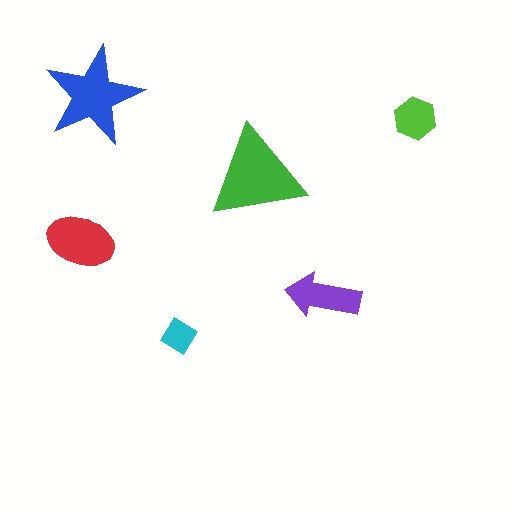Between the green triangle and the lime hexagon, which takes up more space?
The green triangle.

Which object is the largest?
The green triangle.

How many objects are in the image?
There are 6 objects in the image.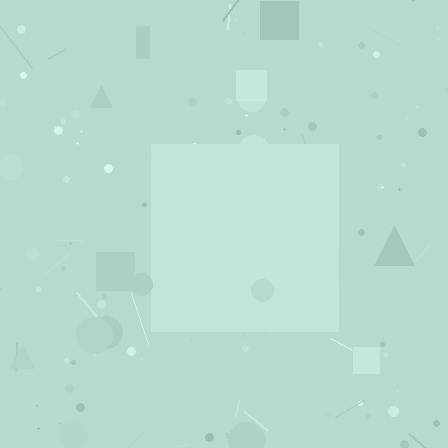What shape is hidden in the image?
A square is hidden in the image.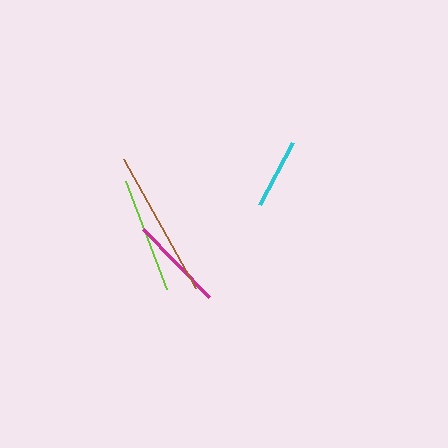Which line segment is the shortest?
The cyan line is the shortest at approximately 70 pixels.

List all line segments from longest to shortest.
From longest to shortest: brown, lime, magenta, cyan.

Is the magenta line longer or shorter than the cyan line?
The magenta line is longer than the cyan line.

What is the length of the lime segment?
The lime segment is approximately 116 pixels long.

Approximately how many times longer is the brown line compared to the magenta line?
The brown line is approximately 1.6 times the length of the magenta line.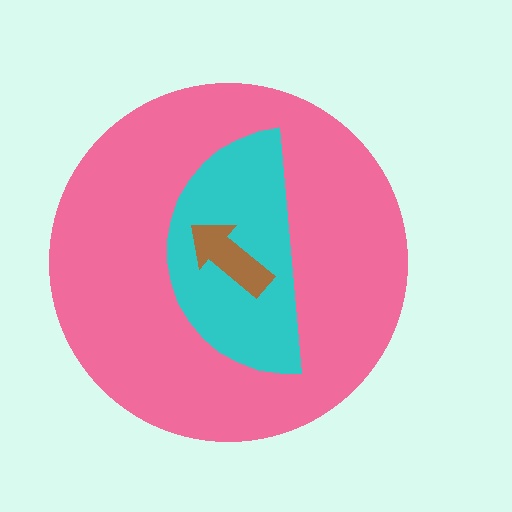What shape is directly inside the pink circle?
The cyan semicircle.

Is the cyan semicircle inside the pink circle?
Yes.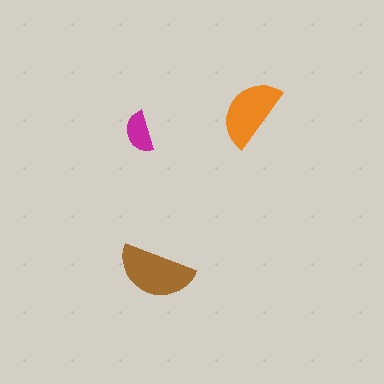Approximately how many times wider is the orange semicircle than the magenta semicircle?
About 1.5 times wider.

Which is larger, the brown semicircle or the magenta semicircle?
The brown one.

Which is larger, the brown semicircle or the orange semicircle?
The brown one.